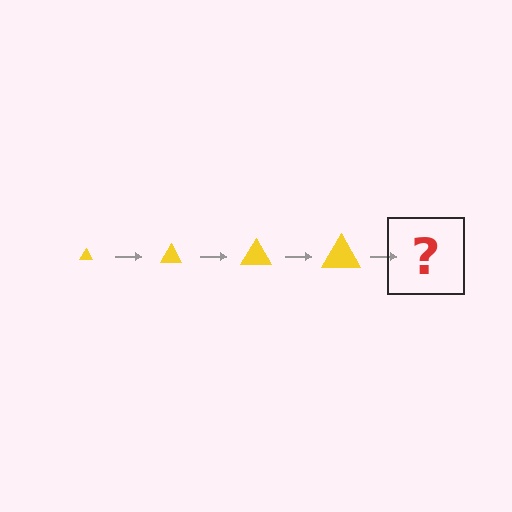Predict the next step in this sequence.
The next step is a yellow triangle, larger than the previous one.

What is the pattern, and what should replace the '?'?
The pattern is that the triangle gets progressively larger each step. The '?' should be a yellow triangle, larger than the previous one.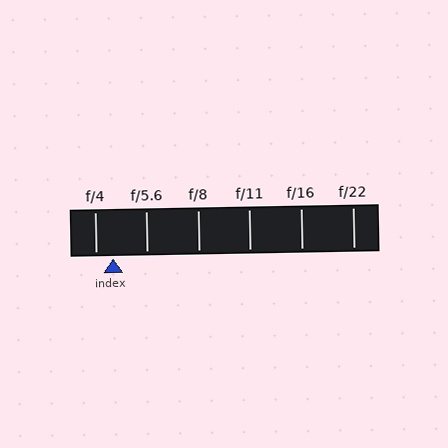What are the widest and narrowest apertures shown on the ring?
The widest aperture shown is f/4 and the narrowest is f/22.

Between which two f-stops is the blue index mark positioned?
The index mark is between f/4 and f/5.6.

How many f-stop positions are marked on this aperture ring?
There are 6 f-stop positions marked.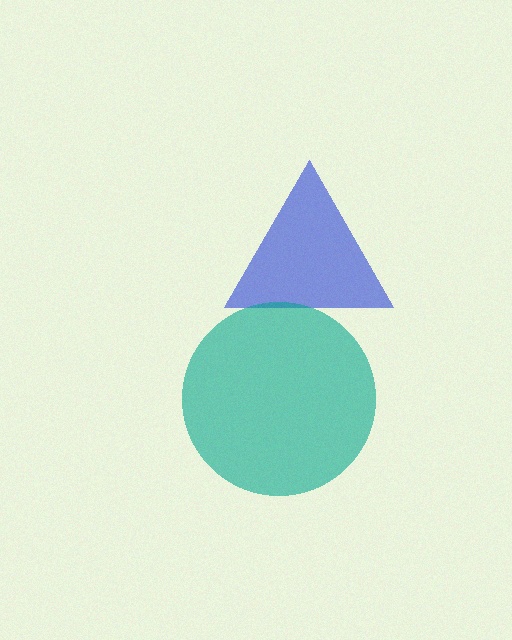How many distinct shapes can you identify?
There are 2 distinct shapes: a blue triangle, a teal circle.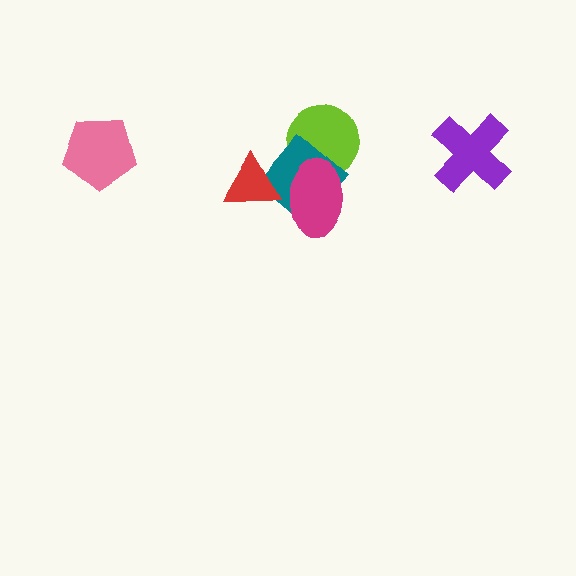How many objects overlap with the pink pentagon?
0 objects overlap with the pink pentagon.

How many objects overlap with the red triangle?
2 objects overlap with the red triangle.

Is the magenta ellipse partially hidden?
Yes, it is partially covered by another shape.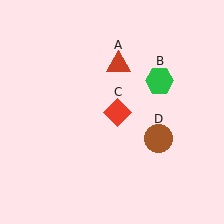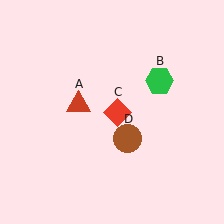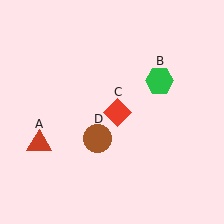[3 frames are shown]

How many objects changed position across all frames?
2 objects changed position: red triangle (object A), brown circle (object D).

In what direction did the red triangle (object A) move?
The red triangle (object A) moved down and to the left.